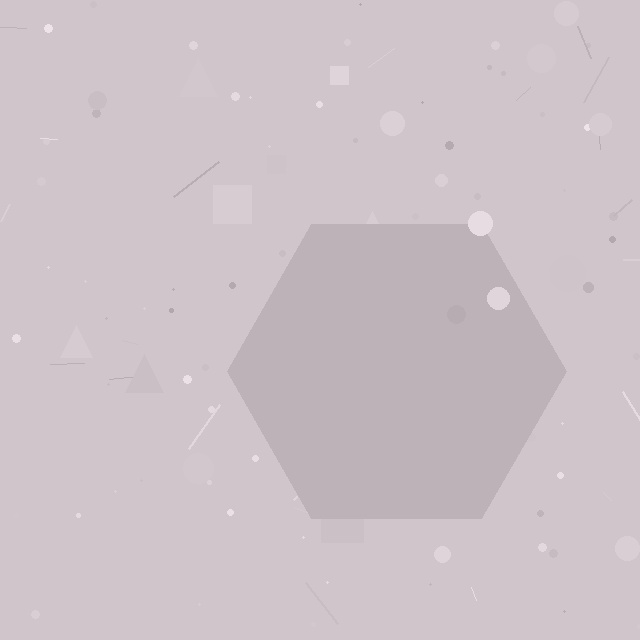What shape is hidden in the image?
A hexagon is hidden in the image.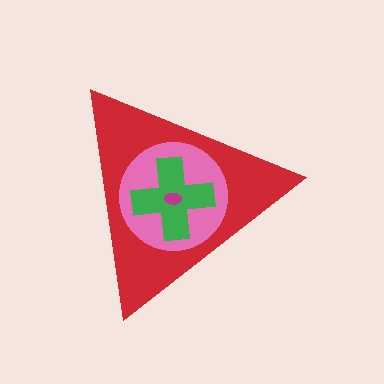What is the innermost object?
The magenta ellipse.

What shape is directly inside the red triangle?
The pink circle.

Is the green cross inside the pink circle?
Yes.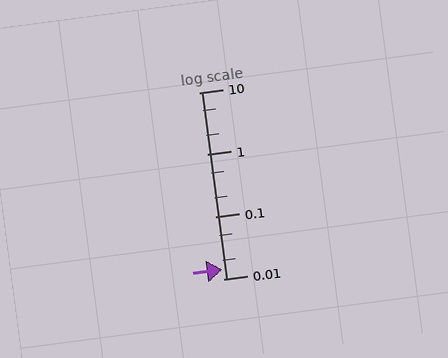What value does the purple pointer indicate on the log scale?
The pointer indicates approximately 0.014.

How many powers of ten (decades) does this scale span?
The scale spans 3 decades, from 0.01 to 10.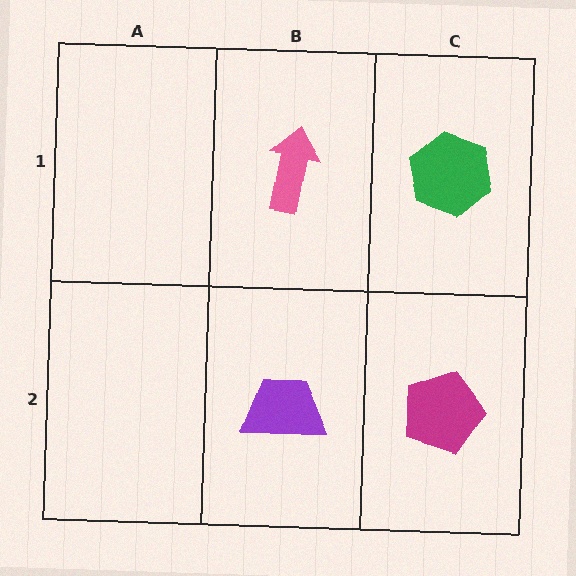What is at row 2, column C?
A magenta pentagon.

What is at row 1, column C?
A green hexagon.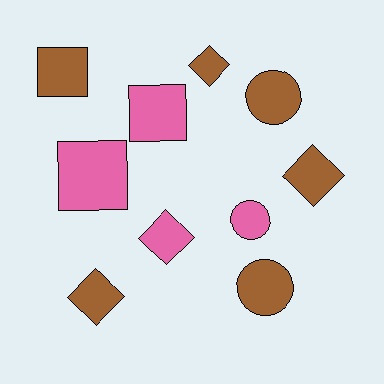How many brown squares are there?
There is 1 brown square.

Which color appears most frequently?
Brown, with 6 objects.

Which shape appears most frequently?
Diamond, with 4 objects.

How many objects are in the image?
There are 10 objects.